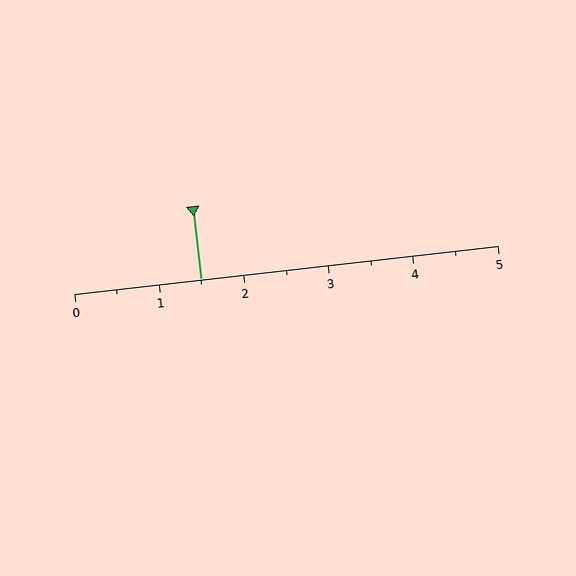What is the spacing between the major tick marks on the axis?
The major ticks are spaced 1 apart.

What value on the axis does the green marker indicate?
The marker indicates approximately 1.5.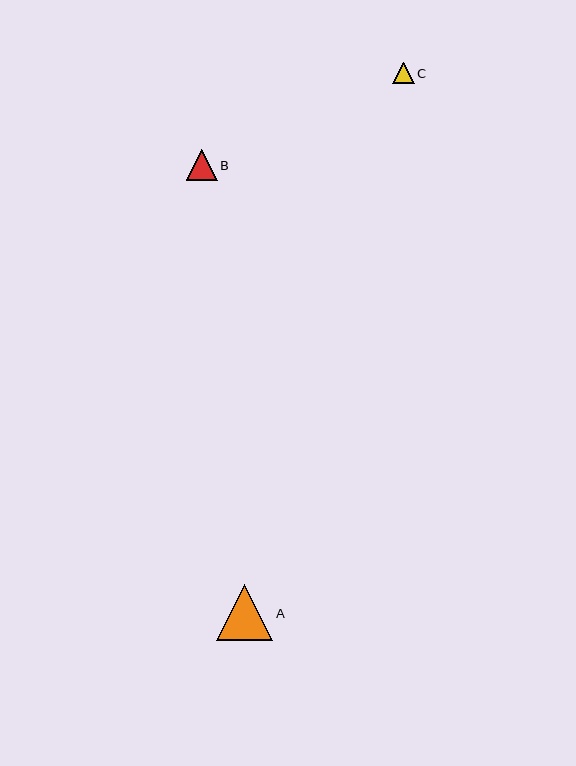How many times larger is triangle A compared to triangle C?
Triangle A is approximately 2.6 times the size of triangle C.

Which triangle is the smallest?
Triangle C is the smallest with a size of approximately 22 pixels.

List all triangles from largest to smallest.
From largest to smallest: A, B, C.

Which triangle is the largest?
Triangle A is the largest with a size of approximately 56 pixels.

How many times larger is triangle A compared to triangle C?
Triangle A is approximately 2.6 times the size of triangle C.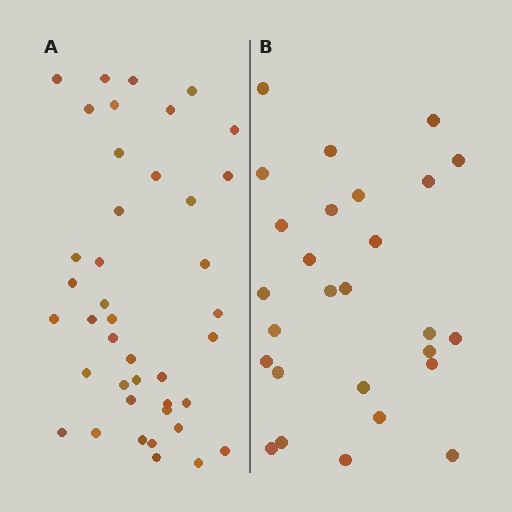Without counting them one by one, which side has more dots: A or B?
Region A (the left region) has more dots.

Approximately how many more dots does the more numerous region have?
Region A has approximately 15 more dots than region B.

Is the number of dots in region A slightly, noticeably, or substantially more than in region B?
Region A has substantially more. The ratio is roughly 1.5 to 1.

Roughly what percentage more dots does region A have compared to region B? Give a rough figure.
About 50% more.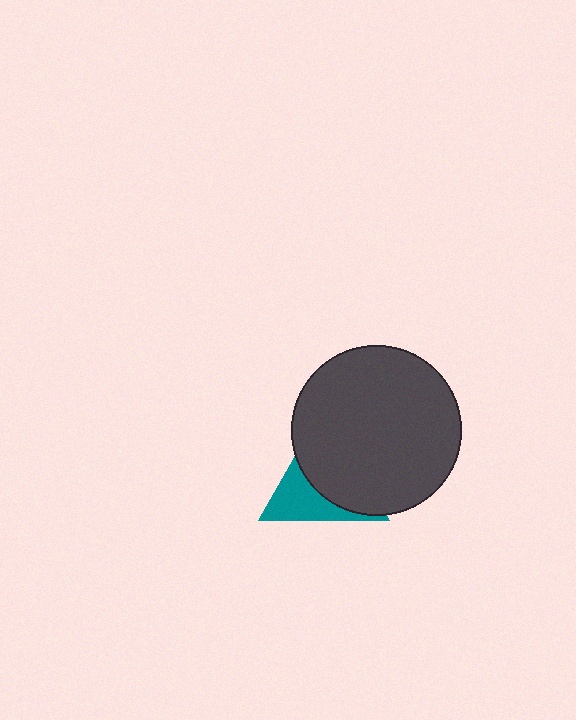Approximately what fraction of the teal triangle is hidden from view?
Roughly 60% of the teal triangle is hidden behind the dark gray circle.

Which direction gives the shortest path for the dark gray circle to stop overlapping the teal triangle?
Moving toward the upper-right gives the shortest separation.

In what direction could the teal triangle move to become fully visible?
The teal triangle could move toward the lower-left. That would shift it out from behind the dark gray circle entirely.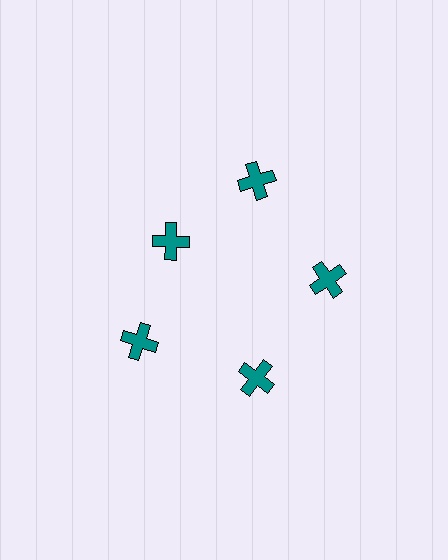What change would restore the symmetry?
The symmetry would be restored by moving it outward, back onto the ring so that all 5 crosses sit at equal angles and equal distance from the center.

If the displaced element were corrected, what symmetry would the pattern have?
It would have 5-fold rotational symmetry — the pattern would map onto itself every 72 degrees.